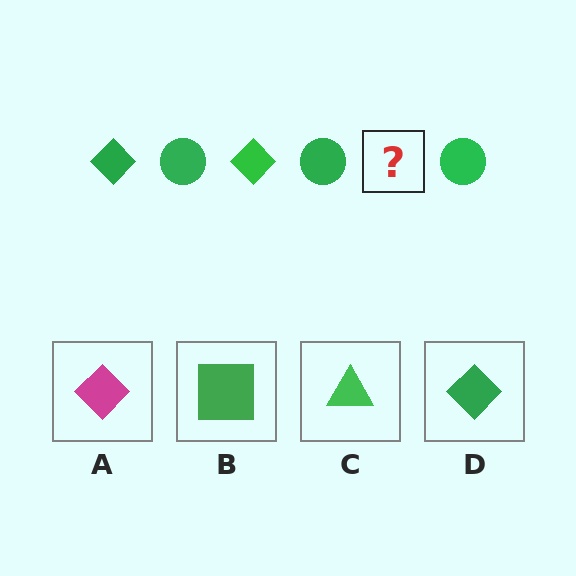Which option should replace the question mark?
Option D.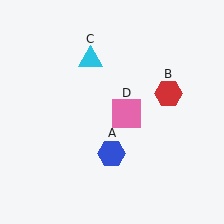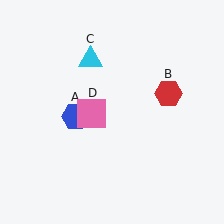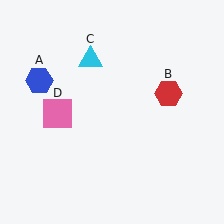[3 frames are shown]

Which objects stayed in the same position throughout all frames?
Red hexagon (object B) and cyan triangle (object C) remained stationary.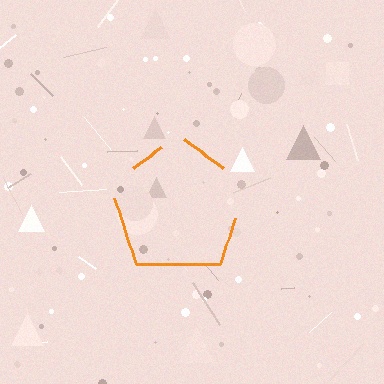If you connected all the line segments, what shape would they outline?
They would outline a pentagon.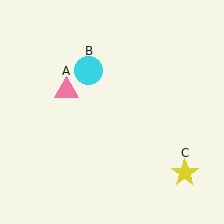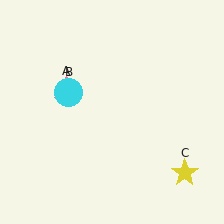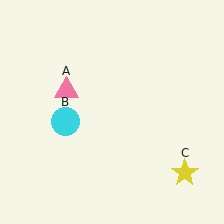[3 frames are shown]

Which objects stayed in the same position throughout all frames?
Pink triangle (object A) and yellow star (object C) remained stationary.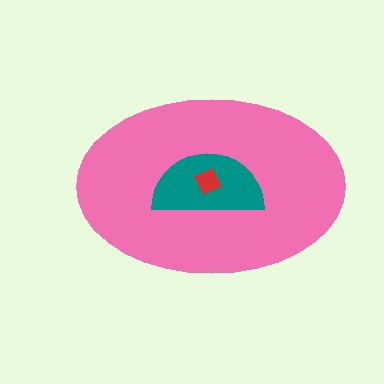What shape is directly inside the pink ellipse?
The teal semicircle.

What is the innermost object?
The red diamond.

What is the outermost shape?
The pink ellipse.